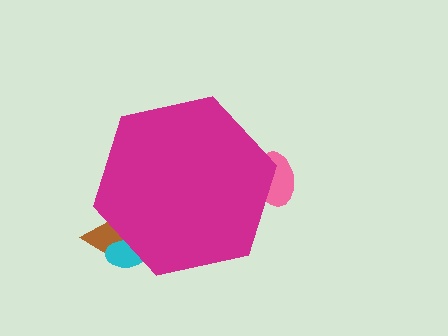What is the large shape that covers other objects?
A magenta hexagon.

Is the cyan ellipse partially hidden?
Yes, the cyan ellipse is partially hidden behind the magenta hexagon.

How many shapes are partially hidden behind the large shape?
3 shapes are partially hidden.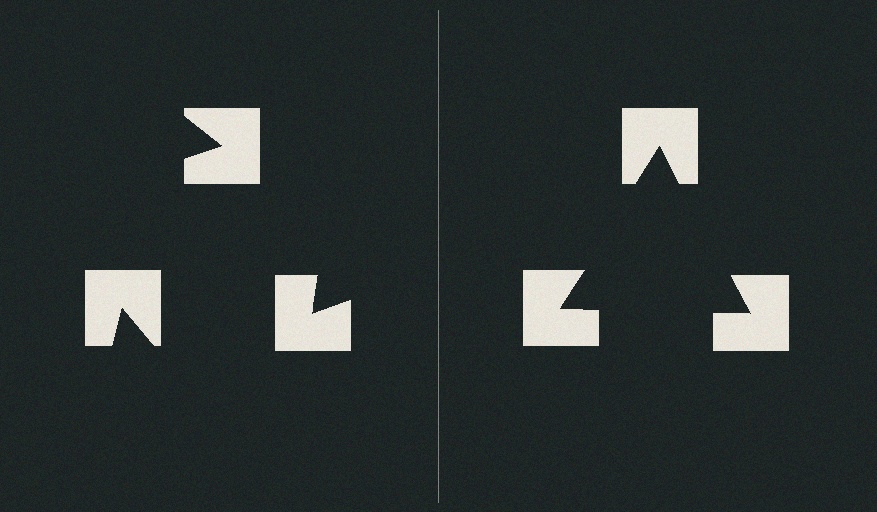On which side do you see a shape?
An illusory triangle appears on the right side. On the left side the wedge cuts are rotated, so no coherent shape forms.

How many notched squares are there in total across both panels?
6 — 3 on each side.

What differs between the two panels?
The notched squares are positioned identically on both sides; only the wedge orientations differ. On the right they align to a triangle; on the left they are misaligned.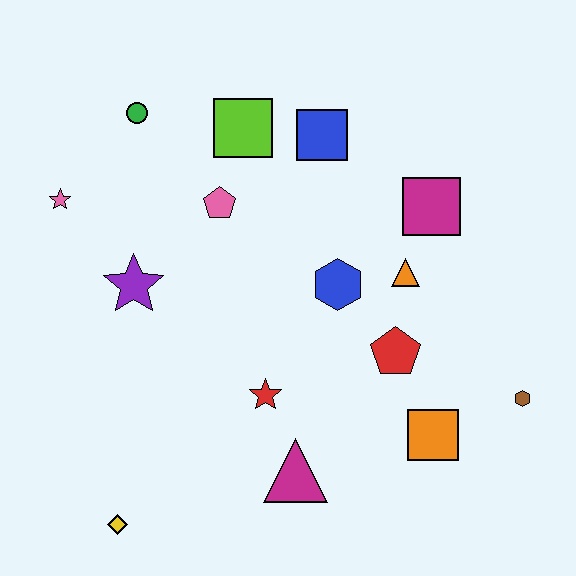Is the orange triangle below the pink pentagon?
Yes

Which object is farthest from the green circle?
The brown hexagon is farthest from the green circle.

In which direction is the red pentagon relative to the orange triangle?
The red pentagon is below the orange triangle.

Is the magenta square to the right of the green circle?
Yes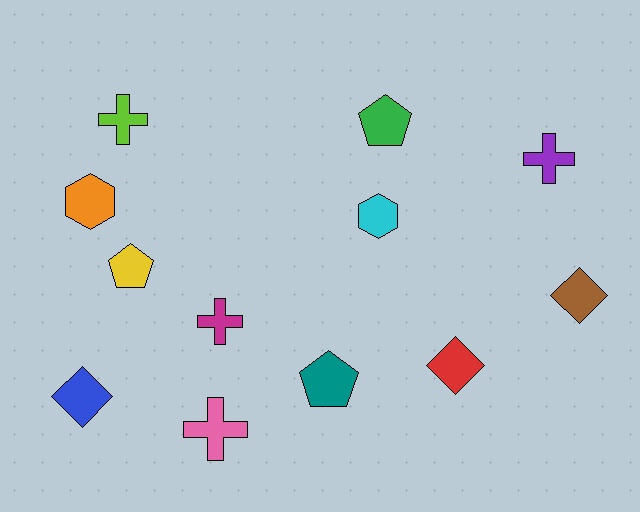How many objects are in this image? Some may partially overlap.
There are 12 objects.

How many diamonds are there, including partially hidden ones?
There are 3 diamonds.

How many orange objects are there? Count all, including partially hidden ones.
There is 1 orange object.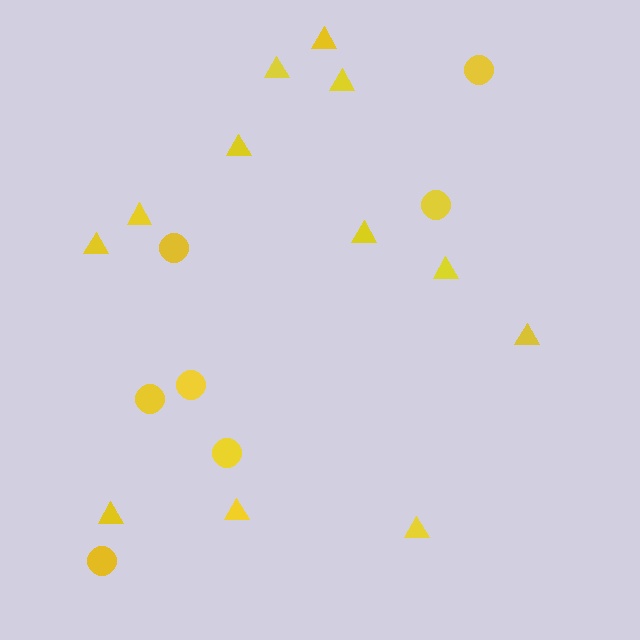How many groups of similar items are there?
There are 2 groups: one group of circles (7) and one group of triangles (12).